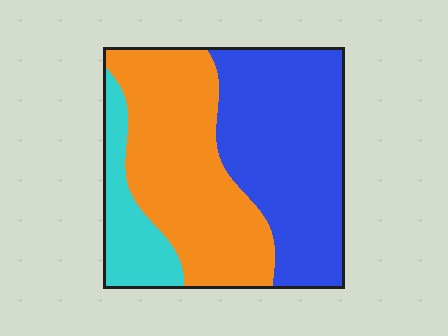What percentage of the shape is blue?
Blue covers 44% of the shape.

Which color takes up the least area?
Cyan, at roughly 15%.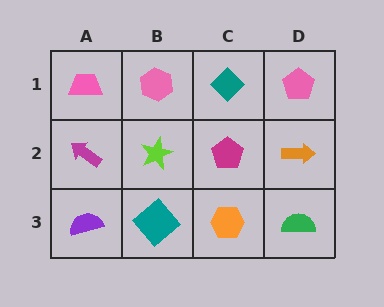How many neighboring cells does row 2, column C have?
4.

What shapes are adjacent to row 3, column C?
A magenta pentagon (row 2, column C), a teal diamond (row 3, column B), a green semicircle (row 3, column D).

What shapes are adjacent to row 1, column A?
A magenta arrow (row 2, column A), a pink hexagon (row 1, column B).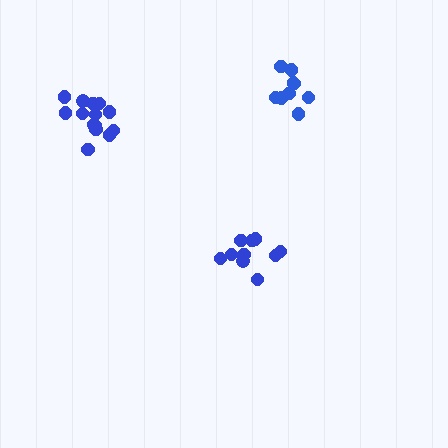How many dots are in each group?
Group 1: 10 dots, Group 2: 9 dots, Group 3: 15 dots (34 total).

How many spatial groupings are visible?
There are 3 spatial groupings.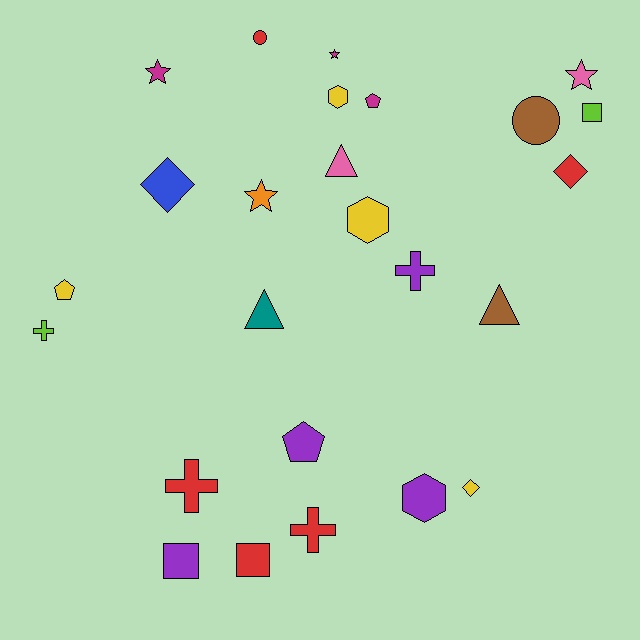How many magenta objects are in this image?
There are 3 magenta objects.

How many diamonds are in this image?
There are 3 diamonds.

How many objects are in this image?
There are 25 objects.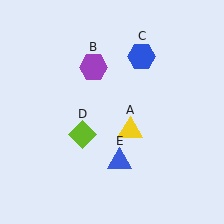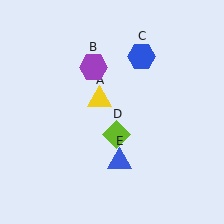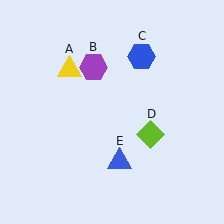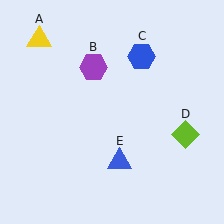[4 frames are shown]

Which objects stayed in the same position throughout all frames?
Purple hexagon (object B) and blue hexagon (object C) and blue triangle (object E) remained stationary.